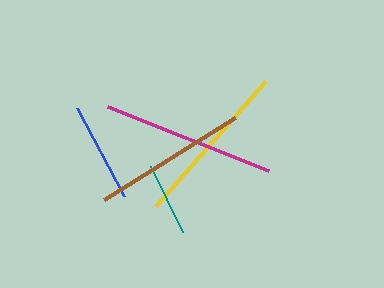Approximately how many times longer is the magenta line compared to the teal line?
The magenta line is approximately 2.4 times the length of the teal line.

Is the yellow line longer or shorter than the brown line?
The yellow line is longer than the brown line.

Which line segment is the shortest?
The teal line is the shortest at approximately 73 pixels.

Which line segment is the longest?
The magenta line is the longest at approximately 173 pixels.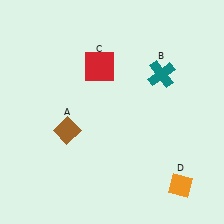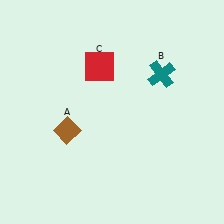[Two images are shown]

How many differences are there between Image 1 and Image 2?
There is 1 difference between the two images.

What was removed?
The orange diamond (D) was removed in Image 2.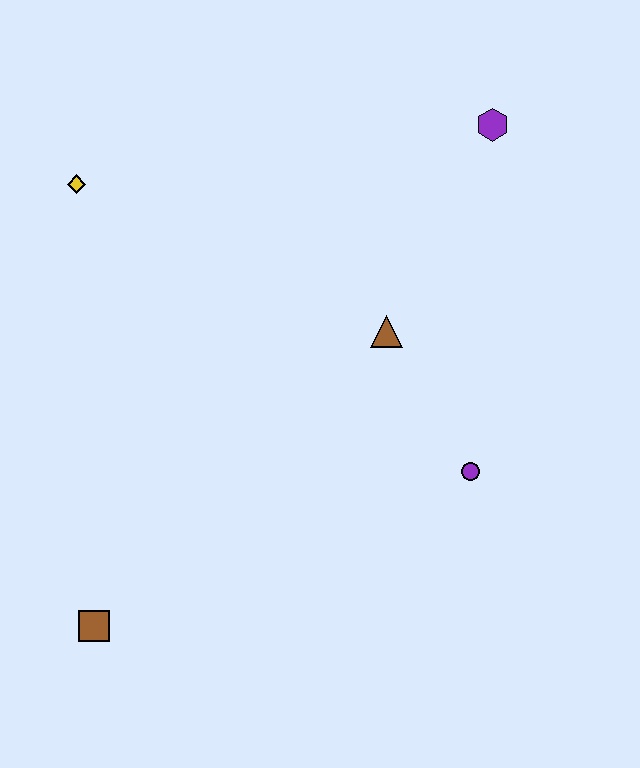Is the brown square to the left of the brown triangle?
Yes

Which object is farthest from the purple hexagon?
The brown square is farthest from the purple hexagon.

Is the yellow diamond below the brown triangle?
No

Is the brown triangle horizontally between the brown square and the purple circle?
Yes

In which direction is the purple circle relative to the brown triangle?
The purple circle is below the brown triangle.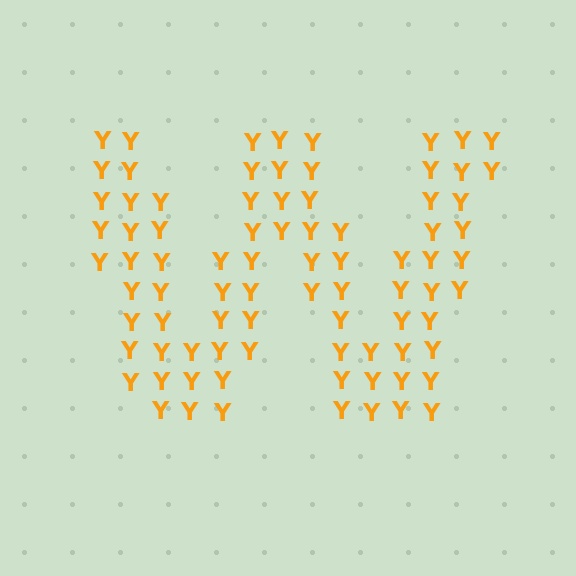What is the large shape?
The large shape is the letter W.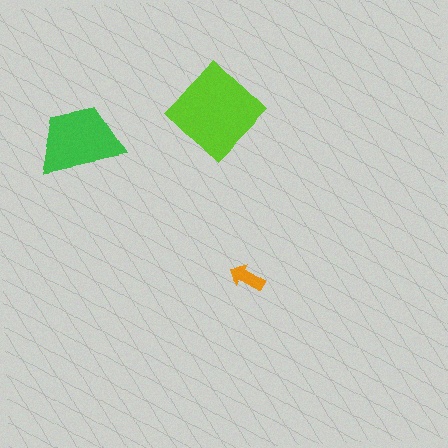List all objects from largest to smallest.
The lime diamond, the green trapezoid, the orange arrow.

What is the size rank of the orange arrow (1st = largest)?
3rd.